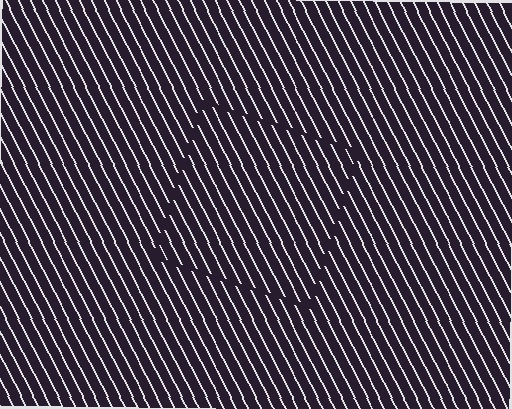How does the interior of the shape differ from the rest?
The interior of the shape contains the same grating, shifted by half a period — the contour is defined by the phase discontinuity where line-ends from the inner and outer gratings abut.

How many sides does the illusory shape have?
4 sides — the line-ends trace a square.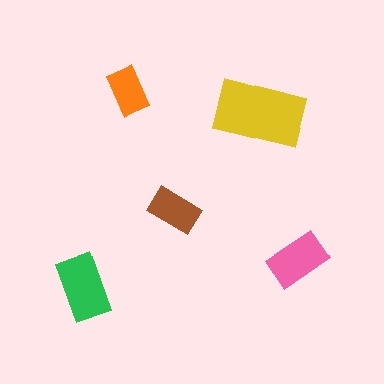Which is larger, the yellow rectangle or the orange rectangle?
The yellow one.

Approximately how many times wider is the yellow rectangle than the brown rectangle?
About 2 times wider.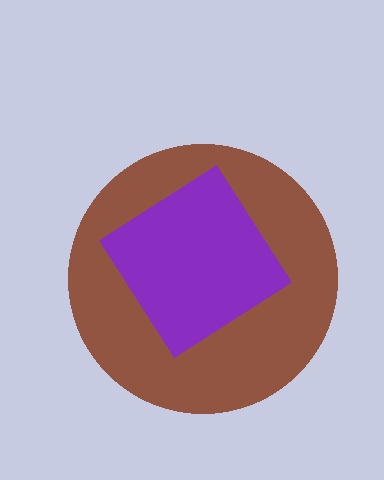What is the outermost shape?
The brown circle.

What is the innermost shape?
The purple diamond.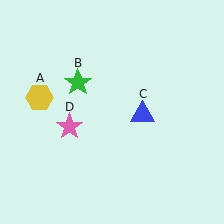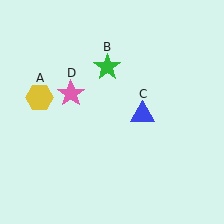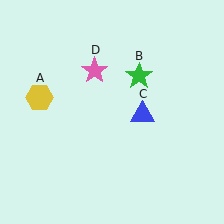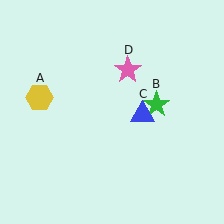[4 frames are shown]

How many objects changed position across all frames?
2 objects changed position: green star (object B), pink star (object D).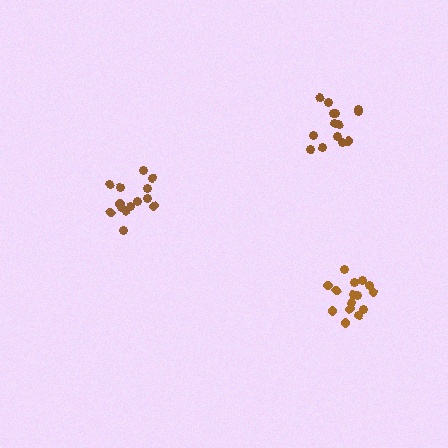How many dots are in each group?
Group 1: 14 dots, Group 2: 14 dots, Group 3: 15 dots (43 total).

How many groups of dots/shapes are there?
There are 3 groups.